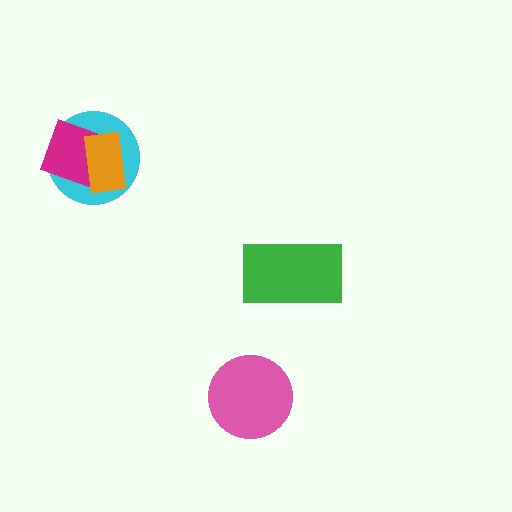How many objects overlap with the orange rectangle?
2 objects overlap with the orange rectangle.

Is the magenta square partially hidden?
Yes, it is partially covered by another shape.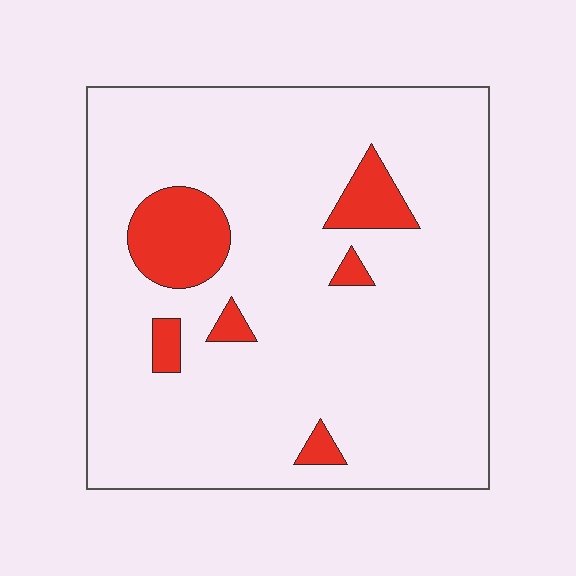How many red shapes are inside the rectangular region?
6.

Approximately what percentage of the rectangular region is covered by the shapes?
Approximately 10%.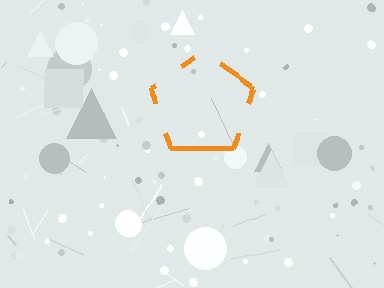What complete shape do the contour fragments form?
The contour fragments form a pentagon.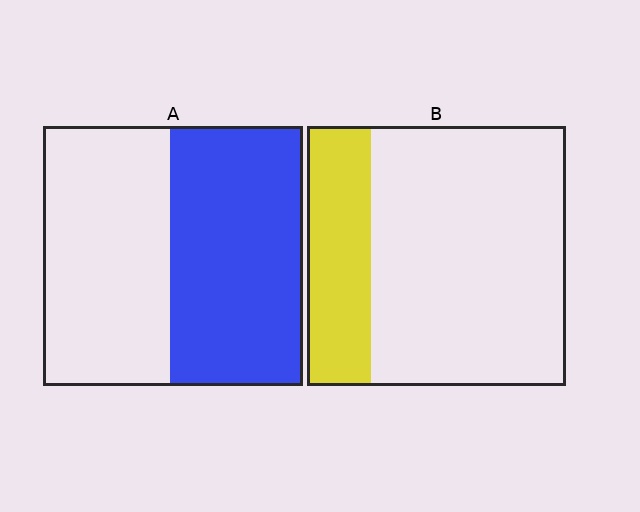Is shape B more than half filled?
No.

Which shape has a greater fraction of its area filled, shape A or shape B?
Shape A.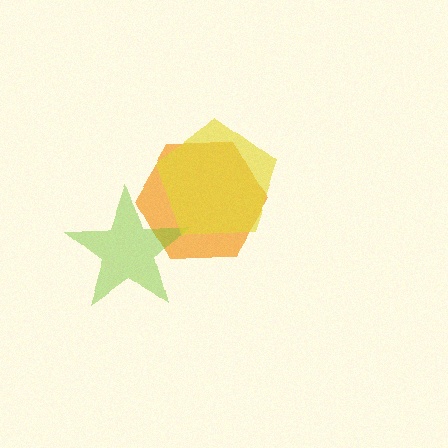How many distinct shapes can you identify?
There are 3 distinct shapes: an orange hexagon, a lime star, a yellow pentagon.